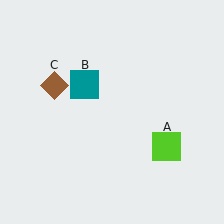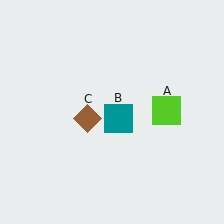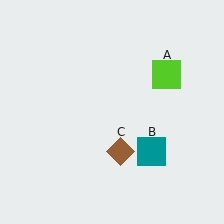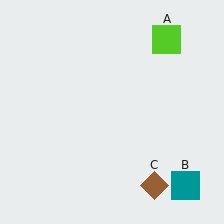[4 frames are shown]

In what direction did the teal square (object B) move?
The teal square (object B) moved down and to the right.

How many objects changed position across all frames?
3 objects changed position: lime square (object A), teal square (object B), brown diamond (object C).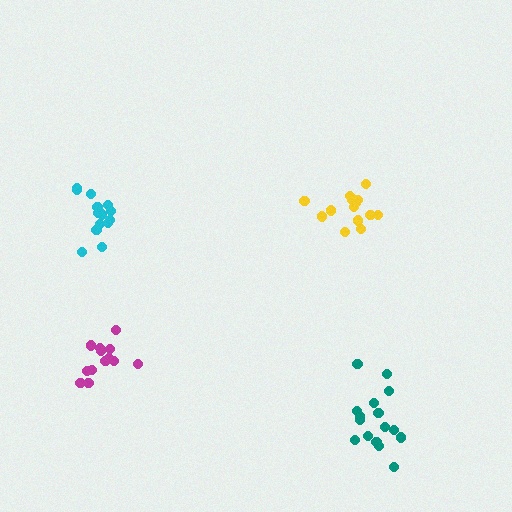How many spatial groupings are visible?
There are 4 spatial groupings.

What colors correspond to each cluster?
The clusters are colored: cyan, yellow, magenta, teal.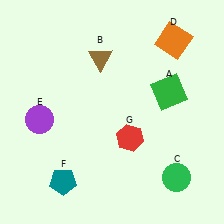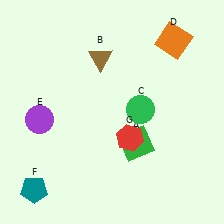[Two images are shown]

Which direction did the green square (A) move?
The green square (A) moved down.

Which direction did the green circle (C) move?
The green circle (C) moved up.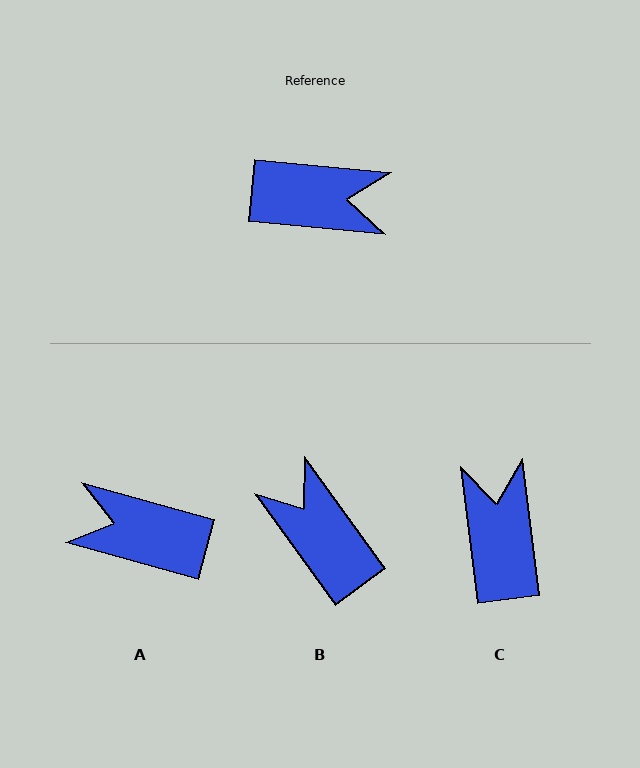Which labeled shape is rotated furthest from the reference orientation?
A, about 170 degrees away.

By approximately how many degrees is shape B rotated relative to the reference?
Approximately 132 degrees counter-clockwise.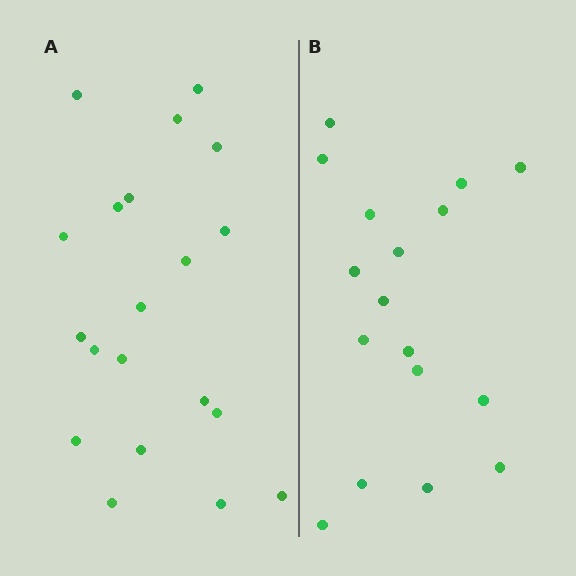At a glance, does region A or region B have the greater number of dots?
Region A (the left region) has more dots.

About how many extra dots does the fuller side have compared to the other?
Region A has just a few more — roughly 2 or 3 more dots than region B.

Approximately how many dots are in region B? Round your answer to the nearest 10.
About 20 dots. (The exact count is 17, which rounds to 20.)